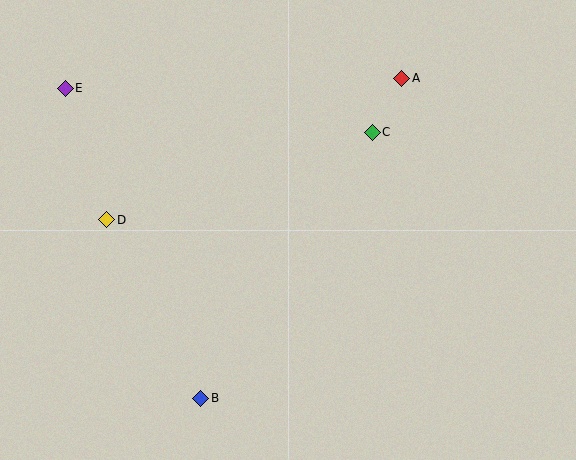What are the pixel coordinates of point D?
Point D is at (107, 220).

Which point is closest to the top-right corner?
Point A is closest to the top-right corner.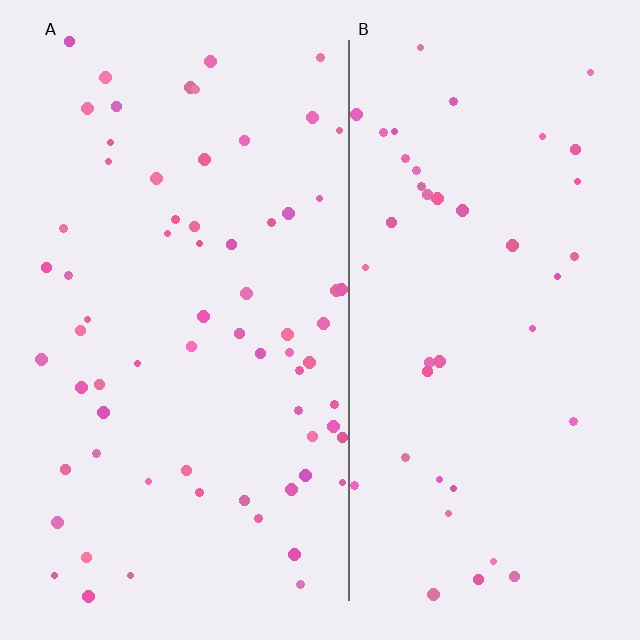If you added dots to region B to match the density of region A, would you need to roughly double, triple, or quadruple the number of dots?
Approximately double.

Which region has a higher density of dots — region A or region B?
A (the left).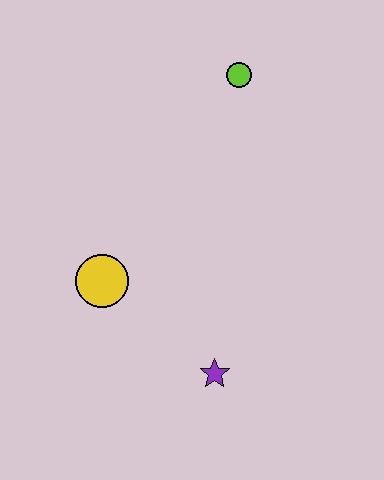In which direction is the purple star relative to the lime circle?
The purple star is below the lime circle.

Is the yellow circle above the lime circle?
No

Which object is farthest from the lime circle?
The purple star is farthest from the lime circle.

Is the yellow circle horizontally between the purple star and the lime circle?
No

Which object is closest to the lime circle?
The yellow circle is closest to the lime circle.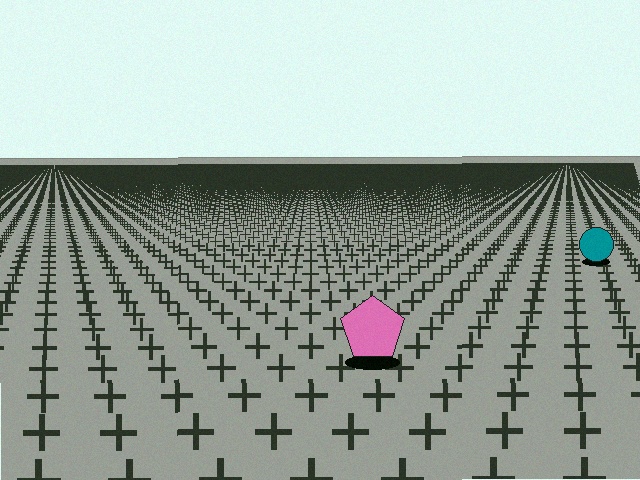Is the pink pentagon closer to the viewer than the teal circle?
Yes. The pink pentagon is closer — you can tell from the texture gradient: the ground texture is coarser near it.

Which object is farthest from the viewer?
The teal circle is farthest from the viewer. It appears smaller and the ground texture around it is denser.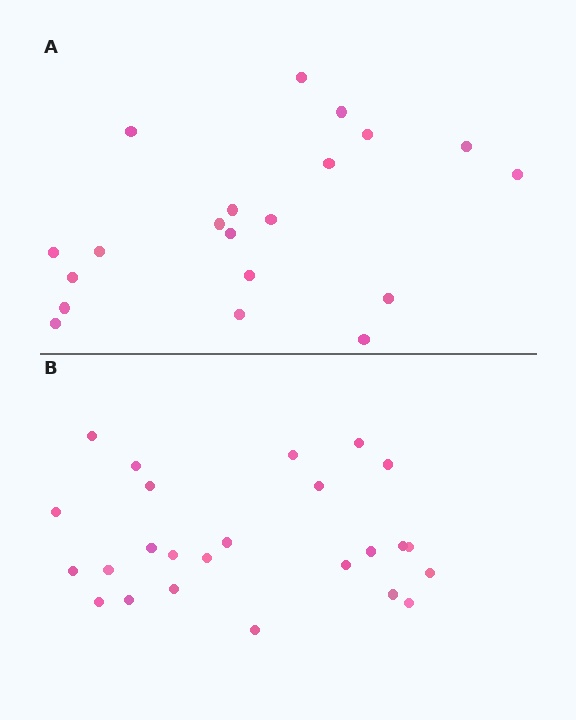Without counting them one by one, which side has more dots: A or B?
Region B (the bottom region) has more dots.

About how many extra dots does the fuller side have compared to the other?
Region B has about 5 more dots than region A.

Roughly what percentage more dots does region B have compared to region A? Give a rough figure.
About 25% more.